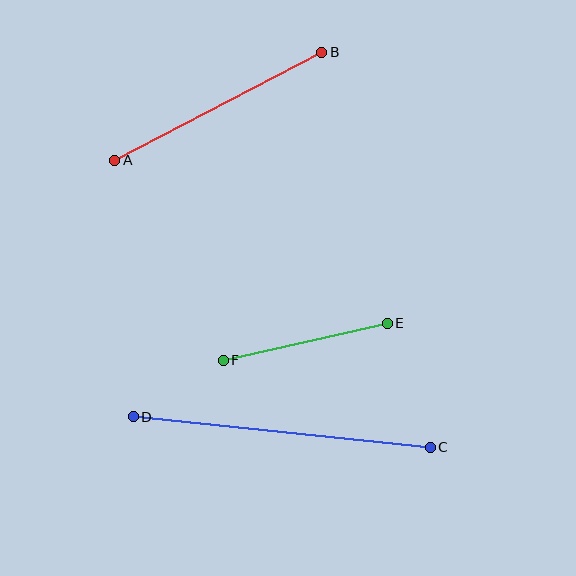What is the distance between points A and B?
The distance is approximately 234 pixels.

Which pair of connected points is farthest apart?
Points C and D are farthest apart.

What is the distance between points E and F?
The distance is approximately 168 pixels.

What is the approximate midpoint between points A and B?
The midpoint is at approximately (218, 106) pixels.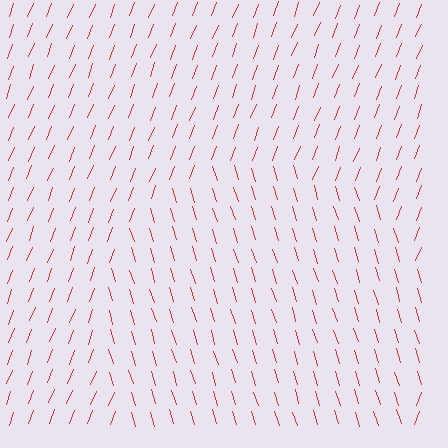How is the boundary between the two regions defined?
The boundary is defined purely by a change in line orientation (approximately 38 degrees difference). All lines are the same color and thickness.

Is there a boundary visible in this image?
Yes, there is a texture boundary formed by a change in line orientation.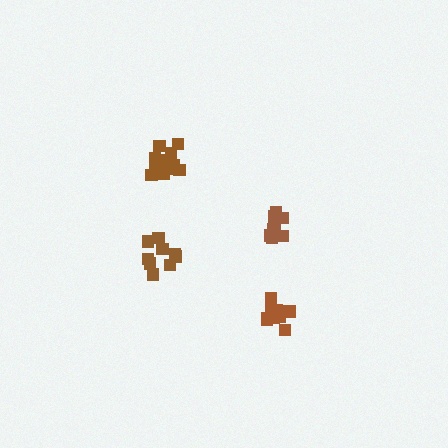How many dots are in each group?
Group 1: 13 dots, Group 2: 9 dots, Group 3: 11 dots, Group 4: 9 dots (42 total).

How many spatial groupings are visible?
There are 4 spatial groupings.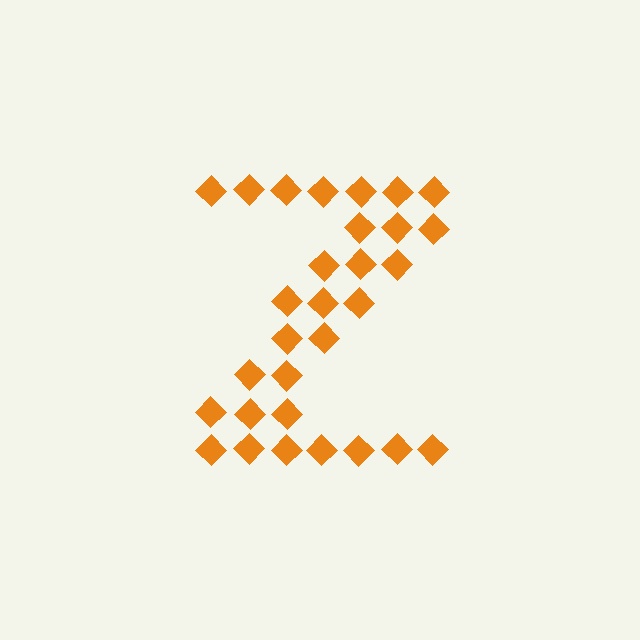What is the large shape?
The large shape is the letter Z.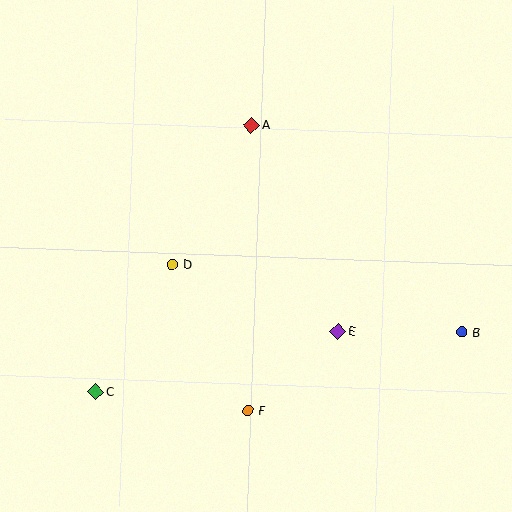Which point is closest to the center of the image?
Point D at (173, 264) is closest to the center.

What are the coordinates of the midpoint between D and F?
The midpoint between D and F is at (210, 337).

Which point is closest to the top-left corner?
Point A is closest to the top-left corner.